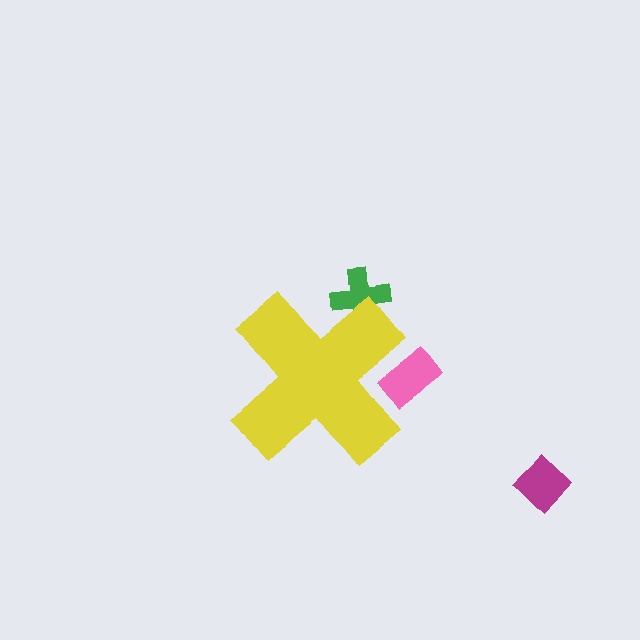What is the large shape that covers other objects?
A yellow cross.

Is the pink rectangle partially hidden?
Yes, the pink rectangle is partially hidden behind the yellow cross.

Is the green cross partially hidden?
Yes, the green cross is partially hidden behind the yellow cross.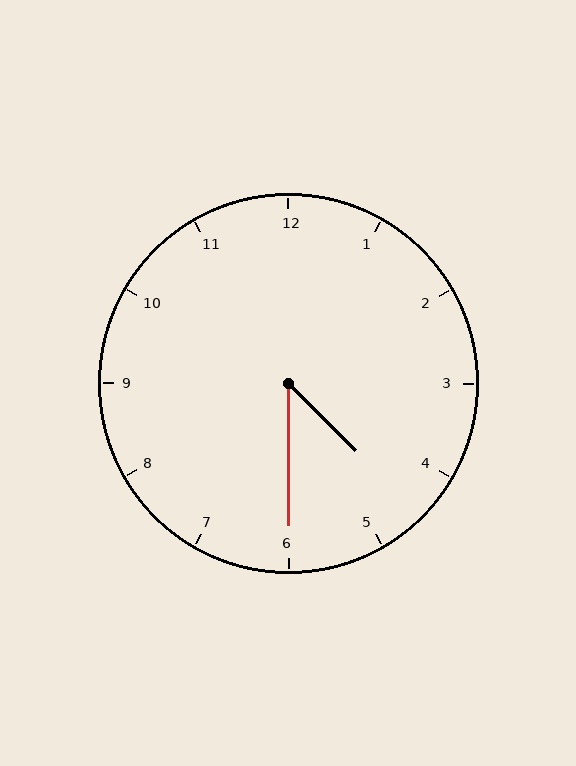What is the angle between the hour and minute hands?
Approximately 45 degrees.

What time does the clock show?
4:30.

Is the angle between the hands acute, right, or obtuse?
It is acute.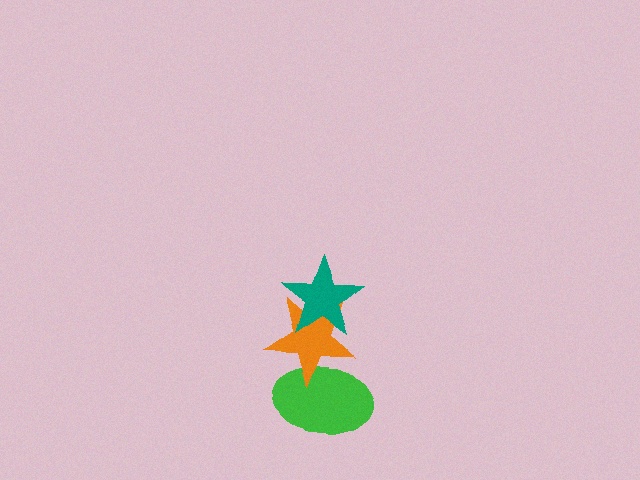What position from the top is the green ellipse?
The green ellipse is 3rd from the top.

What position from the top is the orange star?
The orange star is 2nd from the top.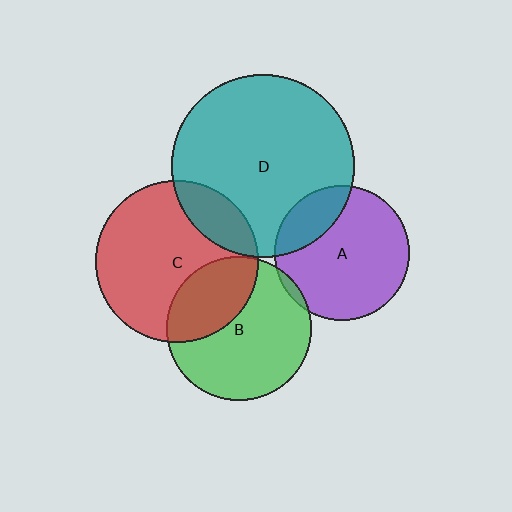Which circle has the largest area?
Circle D (teal).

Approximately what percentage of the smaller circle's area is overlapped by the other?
Approximately 5%.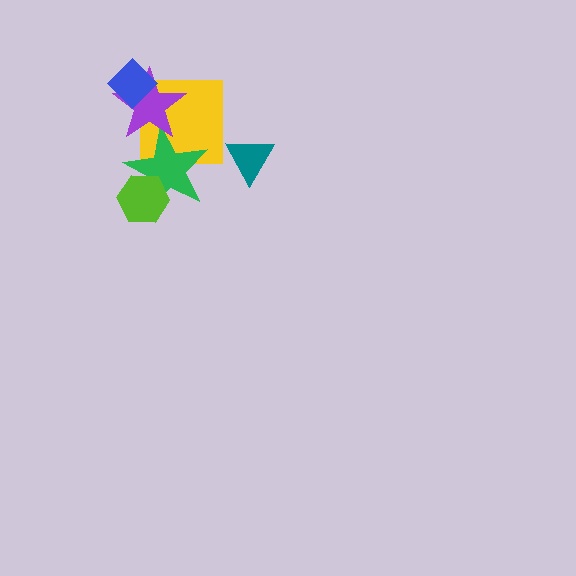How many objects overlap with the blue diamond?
1 object overlaps with the blue diamond.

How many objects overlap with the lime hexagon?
1 object overlaps with the lime hexagon.